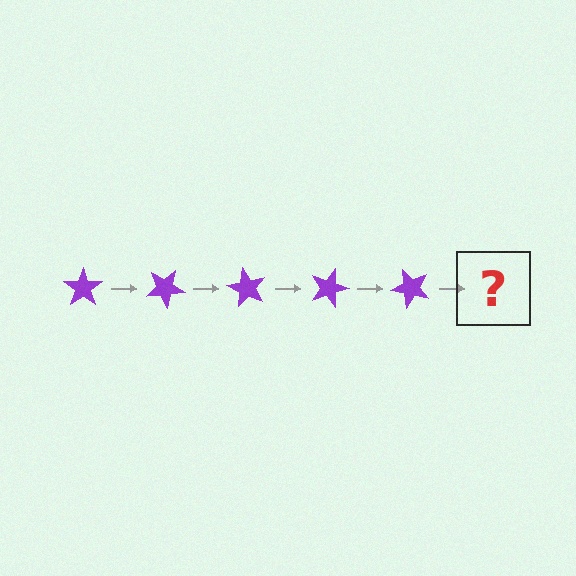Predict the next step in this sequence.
The next step is a purple star rotated 150 degrees.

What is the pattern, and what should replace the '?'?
The pattern is that the star rotates 30 degrees each step. The '?' should be a purple star rotated 150 degrees.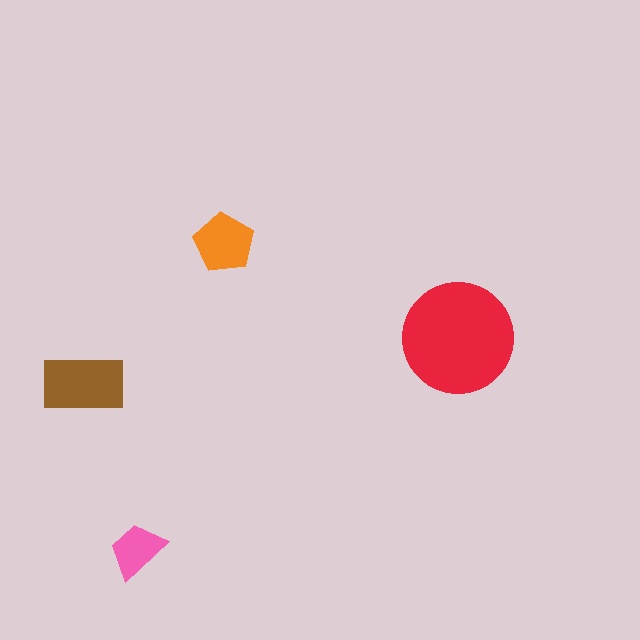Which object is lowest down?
The pink trapezoid is bottommost.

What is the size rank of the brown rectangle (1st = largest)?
2nd.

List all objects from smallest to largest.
The pink trapezoid, the orange pentagon, the brown rectangle, the red circle.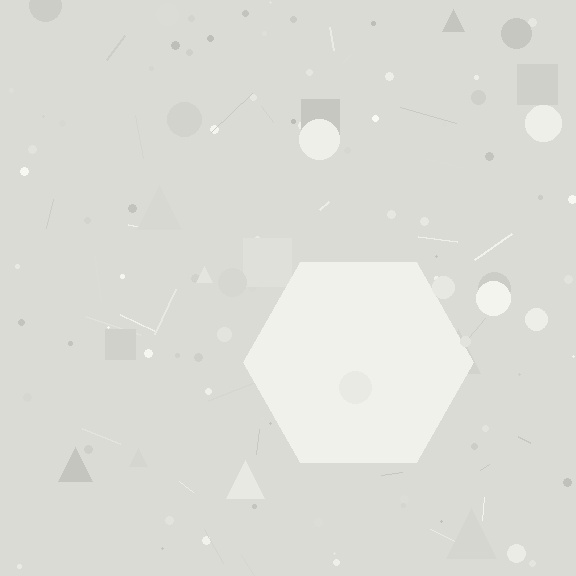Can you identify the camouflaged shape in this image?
The camouflaged shape is a hexagon.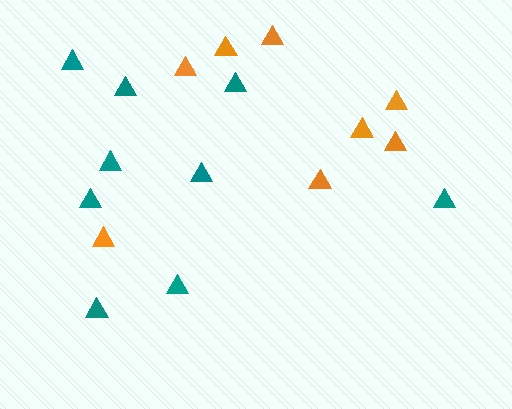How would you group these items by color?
There are 2 groups: one group of teal triangles (9) and one group of orange triangles (8).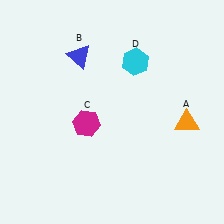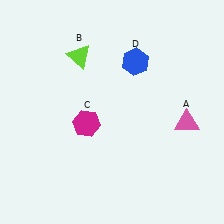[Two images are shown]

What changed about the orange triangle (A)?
In Image 1, A is orange. In Image 2, it changed to pink.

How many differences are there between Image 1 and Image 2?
There are 3 differences between the two images.